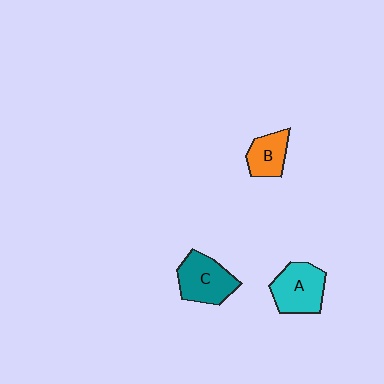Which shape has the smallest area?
Shape B (orange).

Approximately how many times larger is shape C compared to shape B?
Approximately 1.5 times.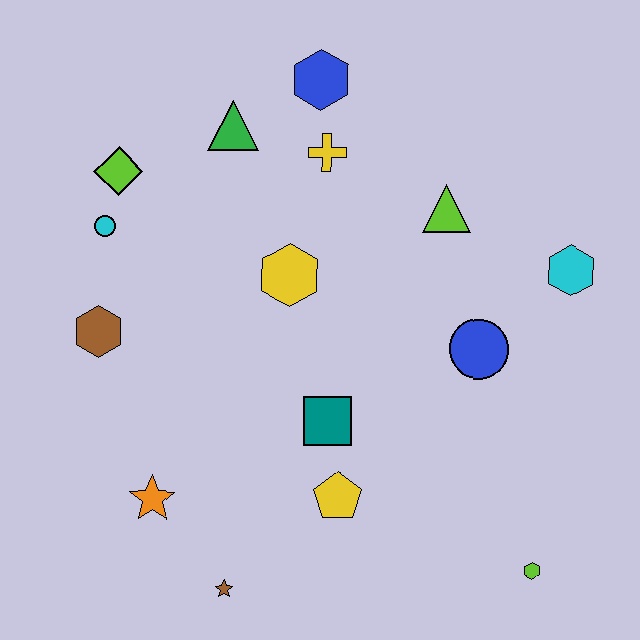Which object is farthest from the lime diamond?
The lime hexagon is farthest from the lime diamond.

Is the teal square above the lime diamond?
No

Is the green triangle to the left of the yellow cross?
Yes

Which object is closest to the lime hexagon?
The yellow pentagon is closest to the lime hexagon.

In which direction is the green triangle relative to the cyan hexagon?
The green triangle is to the left of the cyan hexagon.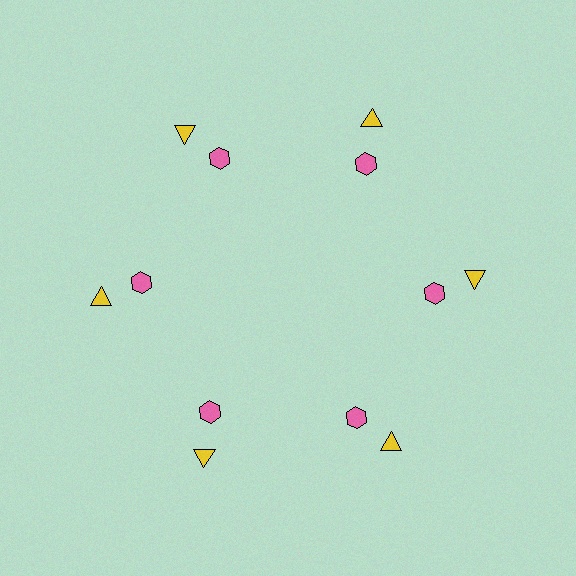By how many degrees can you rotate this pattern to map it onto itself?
The pattern maps onto itself every 60 degrees of rotation.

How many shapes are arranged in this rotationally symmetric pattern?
There are 12 shapes, arranged in 6 groups of 2.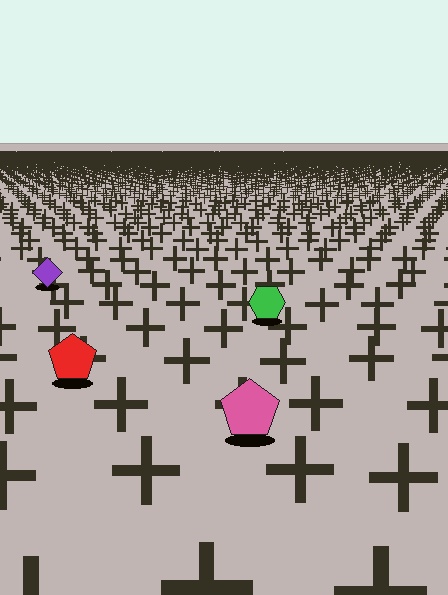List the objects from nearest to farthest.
From nearest to farthest: the pink pentagon, the red pentagon, the green hexagon, the purple diamond.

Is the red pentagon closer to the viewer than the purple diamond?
Yes. The red pentagon is closer — you can tell from the texture gradient: the ground texture is coarser near it.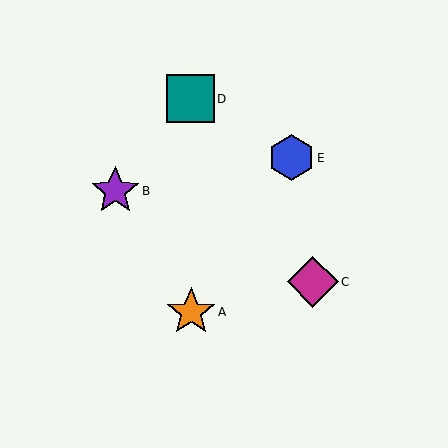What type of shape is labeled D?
Shape D is a teal square.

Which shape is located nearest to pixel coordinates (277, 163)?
The blue hexagon (labeled E) at (291, 158) is nearest to that location.